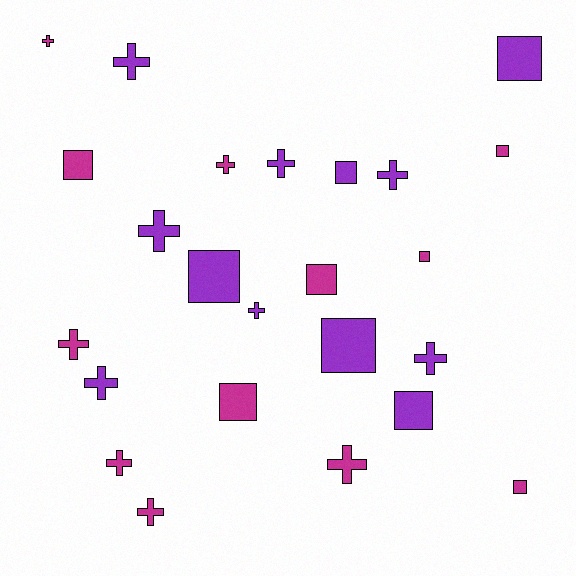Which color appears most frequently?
Purple, with 12 objects.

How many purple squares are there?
There are 5 purple squares.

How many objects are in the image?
There are 24 objects.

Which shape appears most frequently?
Cross, with 13 objects.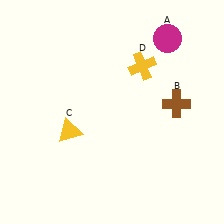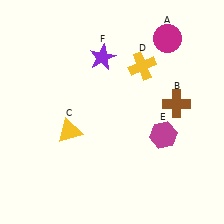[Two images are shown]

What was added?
A magenta hexagon (E), a purple star (F) were added in Image 2.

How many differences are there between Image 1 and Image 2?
There are 2 differences between the two images.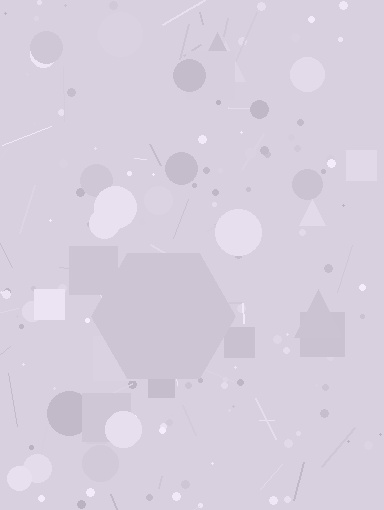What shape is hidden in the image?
A hexagon is hidden in the image.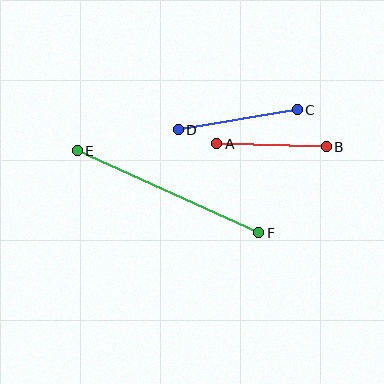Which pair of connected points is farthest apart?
Points E and F are farthest apart.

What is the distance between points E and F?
The distance is approximately 200 pixels.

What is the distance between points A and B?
The distance is approximately 109 pixels.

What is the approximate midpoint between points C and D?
The midpoint is at approximately (238, 120) pixels.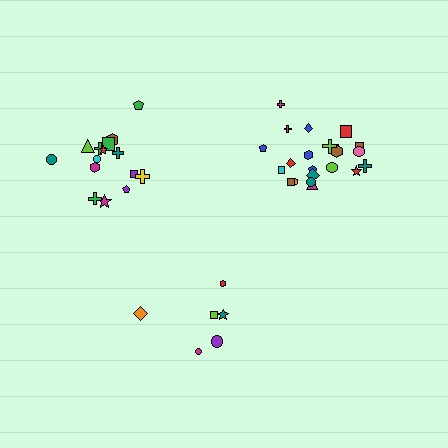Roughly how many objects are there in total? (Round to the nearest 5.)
Roughly 45 objects in total.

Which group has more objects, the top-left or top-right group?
The top-right group.